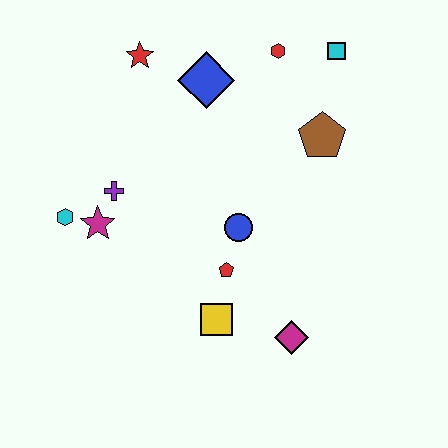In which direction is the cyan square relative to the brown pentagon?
The cyan square is above the brown pentagon.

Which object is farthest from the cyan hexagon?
The cyan square is farthest from the cyan hexagon.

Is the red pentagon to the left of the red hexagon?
Yes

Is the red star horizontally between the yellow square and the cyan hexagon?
Yes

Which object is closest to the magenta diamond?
The yellow square is closest to the magenta diamond.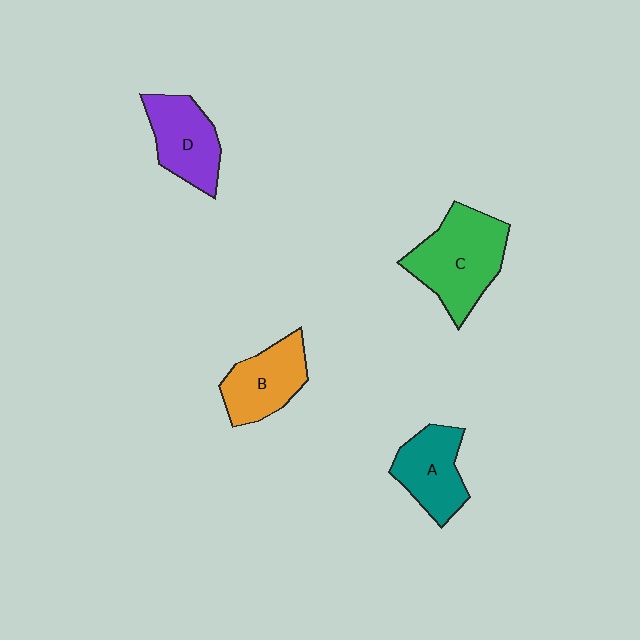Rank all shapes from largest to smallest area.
From largest to smallest: C (green), D (purple), B (orange), A (teal).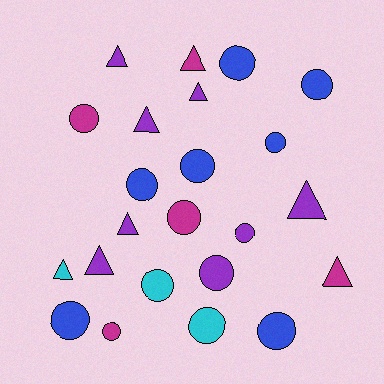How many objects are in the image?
There are 23 objects.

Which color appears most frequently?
Purple, with 8 objects.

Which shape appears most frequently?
Circle, with 14 objects.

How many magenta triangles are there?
There are 2 magenta triangles.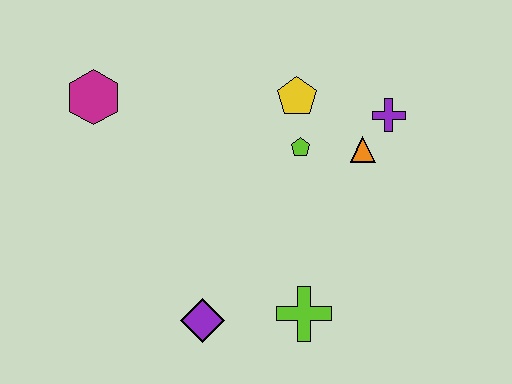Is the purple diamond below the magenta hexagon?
Yes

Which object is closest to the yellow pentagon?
The lime pentagon is closest to the yellow pentagon.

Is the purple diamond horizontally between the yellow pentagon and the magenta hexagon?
Yes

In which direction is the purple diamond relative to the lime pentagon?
The purple diamond is below the lime pentagon.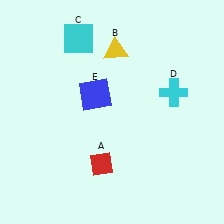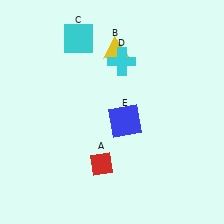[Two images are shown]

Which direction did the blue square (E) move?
The blue square (E) moved right.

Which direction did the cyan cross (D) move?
The cyan cross (D) moved left.